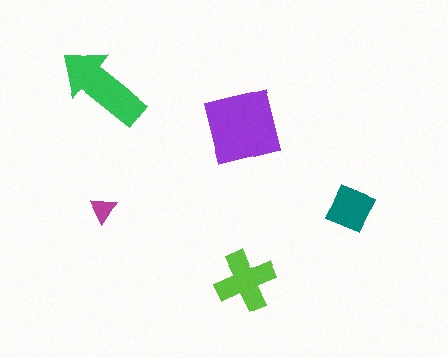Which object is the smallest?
The magenta triangle.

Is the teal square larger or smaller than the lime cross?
Smaller.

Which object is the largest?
The purple square.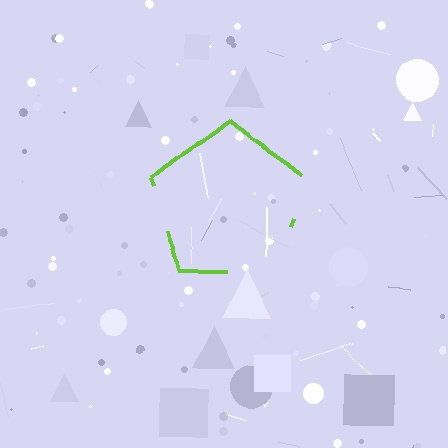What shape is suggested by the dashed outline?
The dashed outline suggests a pentagon.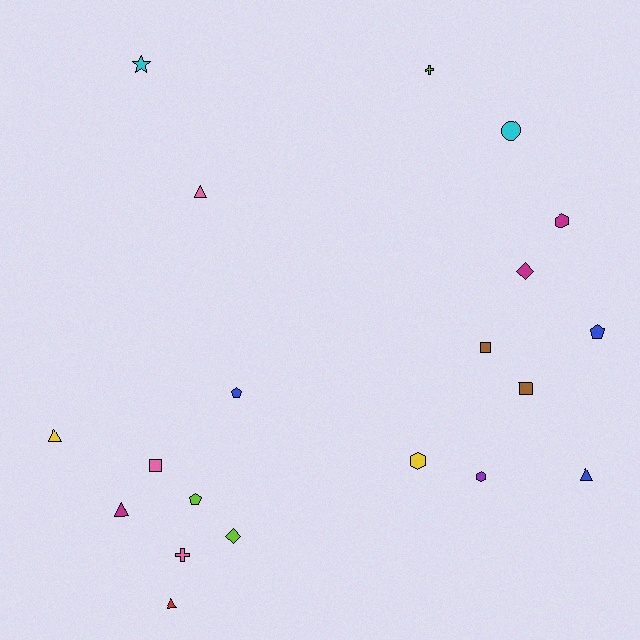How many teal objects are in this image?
There are no teal objects.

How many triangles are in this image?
There are 5 triangles.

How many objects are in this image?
There are 20 objects.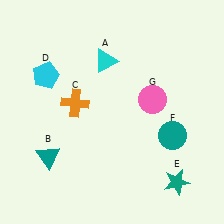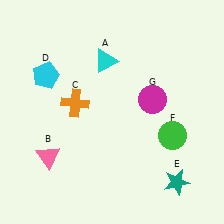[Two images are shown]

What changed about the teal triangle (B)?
In Image 1, B is teal. In Image 2, it changed to pink.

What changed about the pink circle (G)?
In Image 1, G is pink. In Image 2, it changed to magenta.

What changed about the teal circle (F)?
In Image 1, F is teal. In Image 2, it changed to green.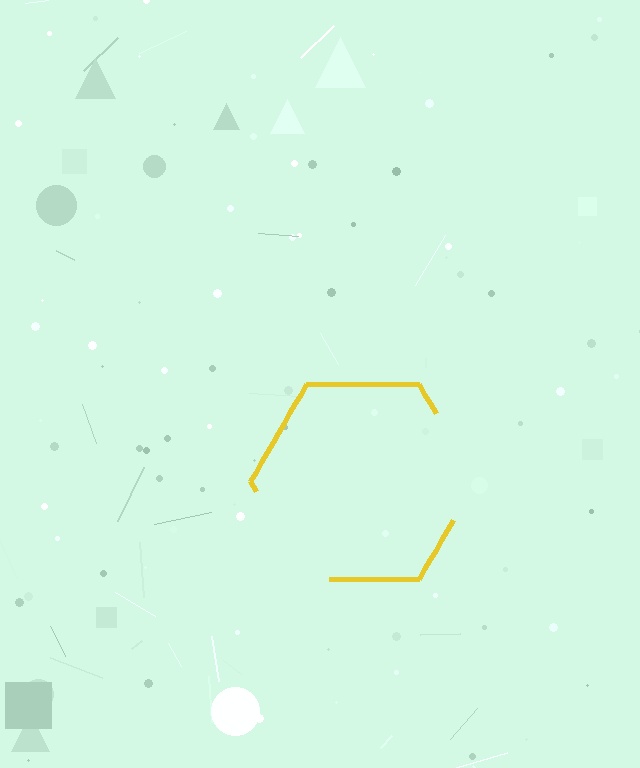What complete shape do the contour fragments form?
The contour fragments form a hexagon.